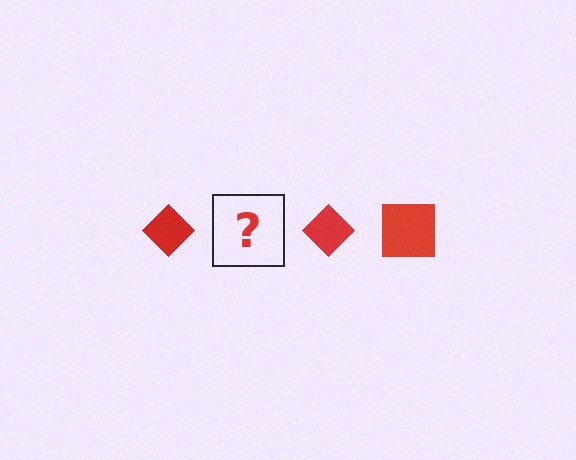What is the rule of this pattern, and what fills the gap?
The rule is that the pattern cycles through diamond, square shapes in red. The gap should be filled with a red square.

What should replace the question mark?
The question mark should be replaced with a red square.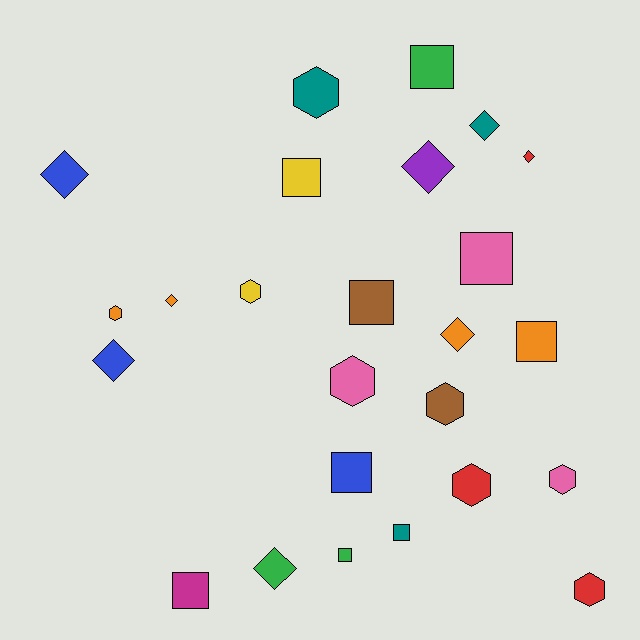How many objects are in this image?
There are 25 objects.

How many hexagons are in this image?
There are 8 hexagons.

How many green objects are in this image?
There are 3 green objects.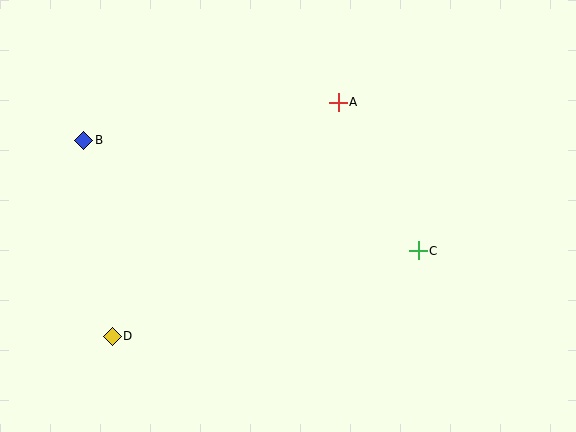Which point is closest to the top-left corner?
Point B is closest to the top-left corner.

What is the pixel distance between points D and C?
The distance between D and C is 317 pixels.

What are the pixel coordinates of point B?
Point B is at (84, 140).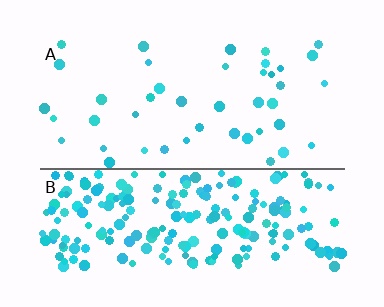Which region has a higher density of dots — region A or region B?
B (the bottom).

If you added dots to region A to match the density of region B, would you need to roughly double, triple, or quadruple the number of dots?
Approximately quadruple.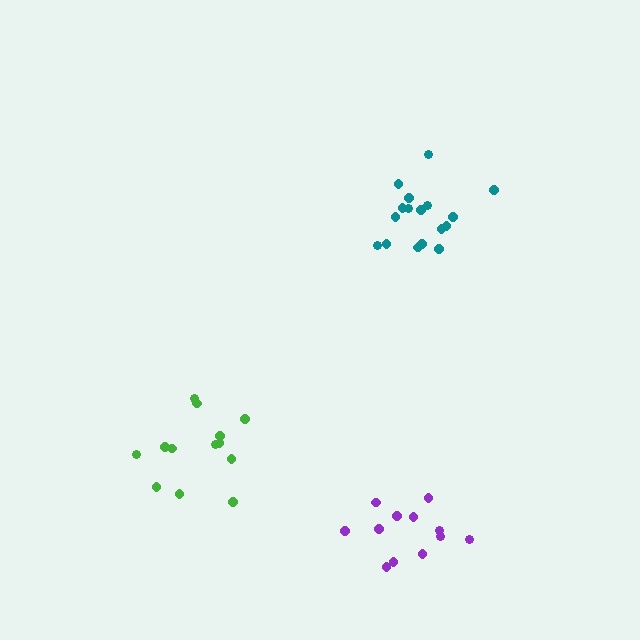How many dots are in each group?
Group 1: 17 dots, Group 2: 12 dots, Group 3: 13 dots (42 total).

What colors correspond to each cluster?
The clusters are colored: teal, purple, green.